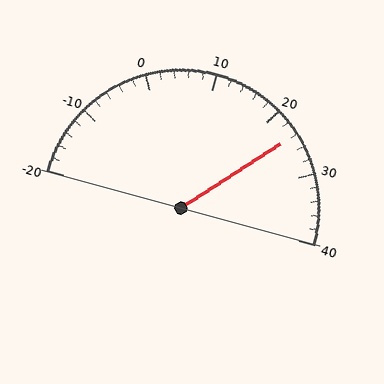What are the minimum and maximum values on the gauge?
The gauge ranges from -20 to 40.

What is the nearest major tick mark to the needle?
The nearest major tick mark is 20.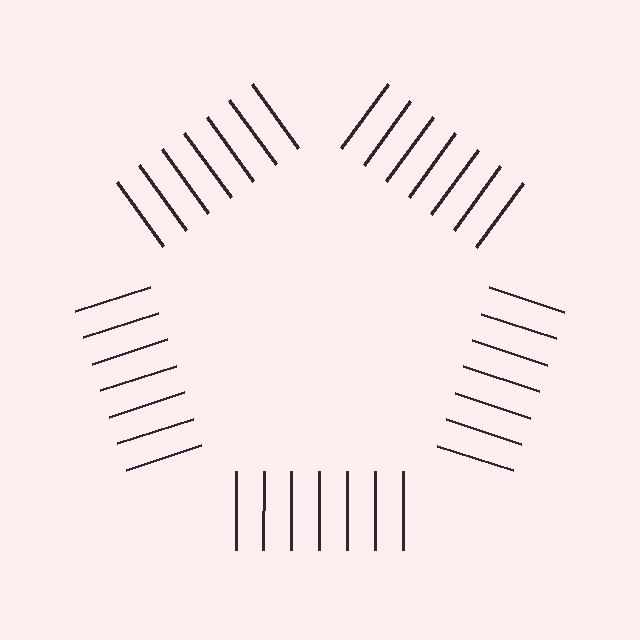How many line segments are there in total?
35 — 7 along each of the 5 edges.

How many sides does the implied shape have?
5 sides — the line-ends trace a pentagon.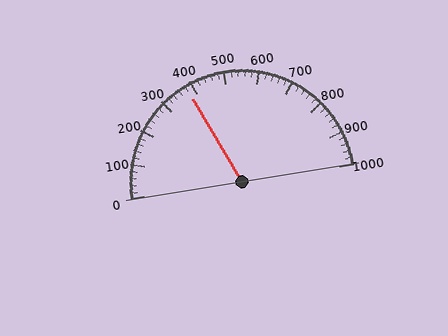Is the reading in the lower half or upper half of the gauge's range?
The reading is in the lower half of the range (0 to 1000).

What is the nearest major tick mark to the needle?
The nearest major tick mark is 400.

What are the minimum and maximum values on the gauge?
The gauge ranges from 0 to 1000.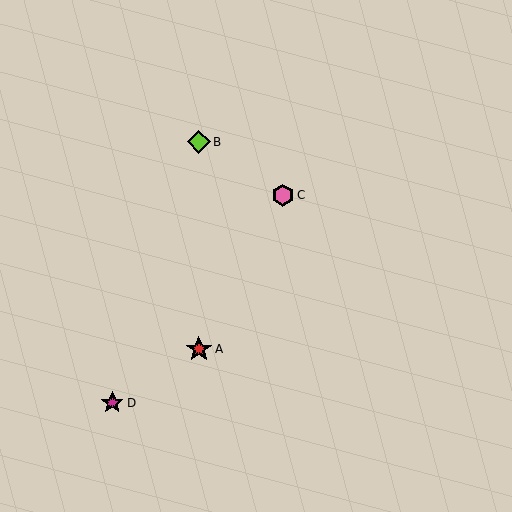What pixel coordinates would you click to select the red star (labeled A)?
Click at (199, 349) to select the red star A.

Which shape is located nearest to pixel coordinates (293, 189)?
The pink hexagon (labeled C) at (283, 195) is nearest to that location.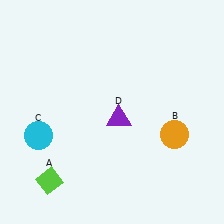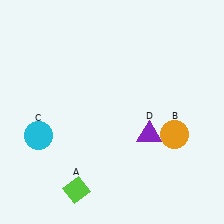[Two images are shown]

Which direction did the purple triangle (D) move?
The purple triangle (D) moved right.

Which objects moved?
The objects that moved are: the lime diamond (A), the purple triangle (D).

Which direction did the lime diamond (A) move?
The lime diamond (A) moved right.